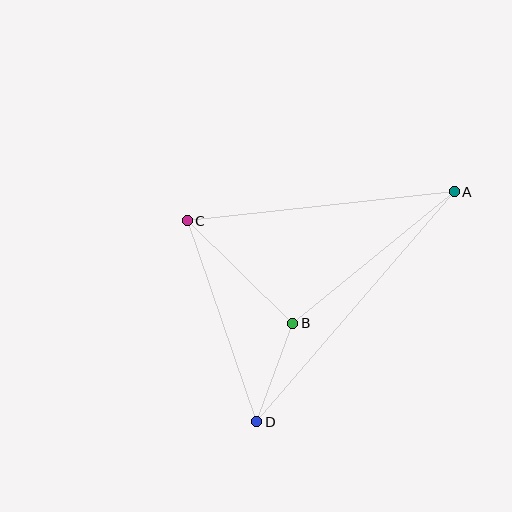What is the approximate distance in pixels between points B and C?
The distance between B and C is approximately 147 pixels.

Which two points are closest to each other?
Points B and D are closest to each other.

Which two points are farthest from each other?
Points A and D are farthest from each other.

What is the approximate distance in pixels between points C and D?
The distance between C and D is approximately 213 pixels.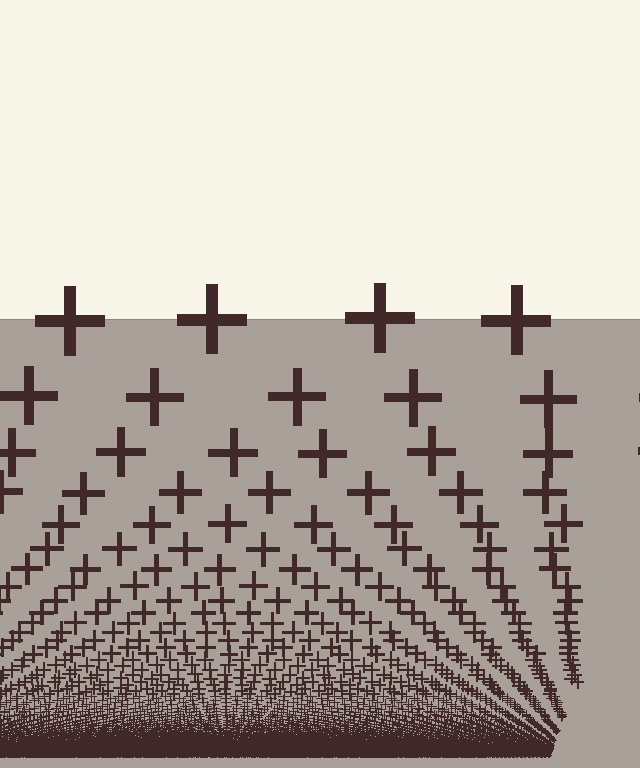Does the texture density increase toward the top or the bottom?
Density increases toward the bottom.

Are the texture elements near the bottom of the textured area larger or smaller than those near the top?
Smaller. The gradient is inverted — elements near the bottom are smaller and denser.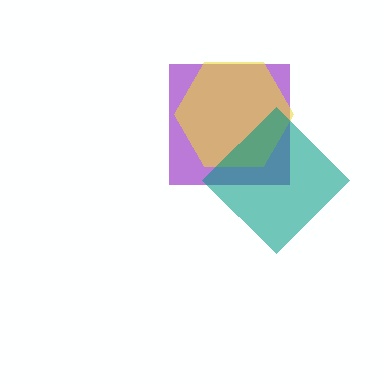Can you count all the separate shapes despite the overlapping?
Yes, there are 3 separate shapes.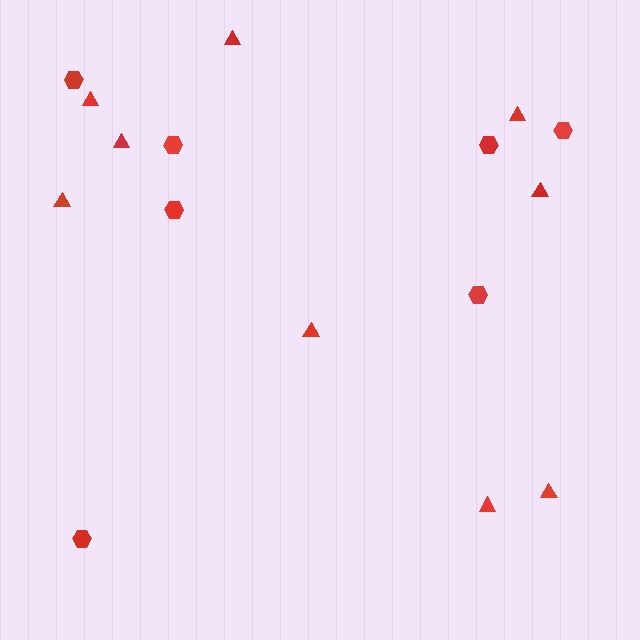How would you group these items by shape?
There are 2 groups: one group of triangles (9) and one group of hexagons (7).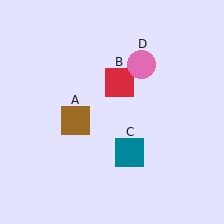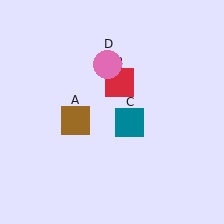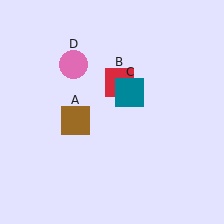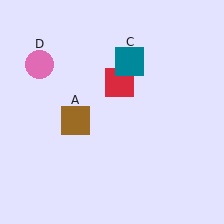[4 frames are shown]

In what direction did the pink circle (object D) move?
The pink circle (object D) moved left.